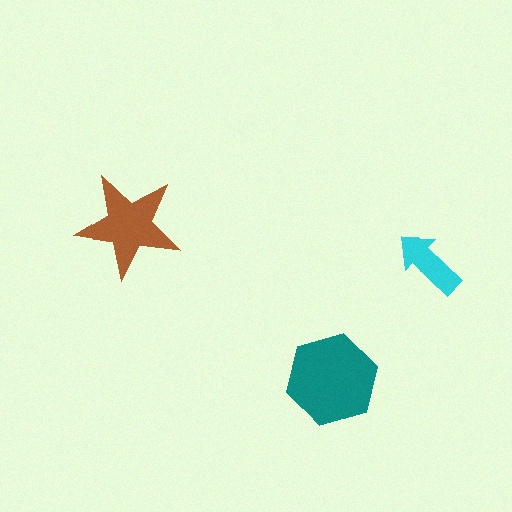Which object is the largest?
The teal hexagon.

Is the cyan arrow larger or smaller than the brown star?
Smaller.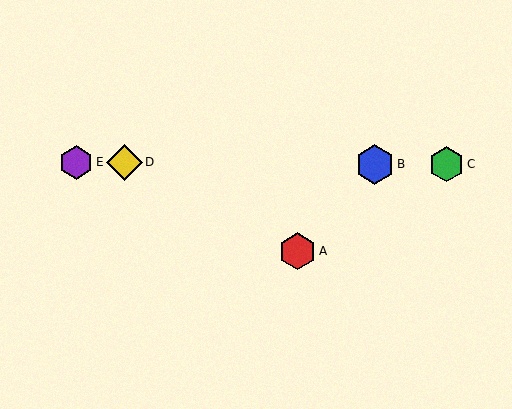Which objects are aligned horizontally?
Objects B, C, D, E are aligned horizontally.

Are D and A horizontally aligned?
No, D is at y≈163 and A is at y≈252.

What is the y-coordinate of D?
Object D is at y≈163.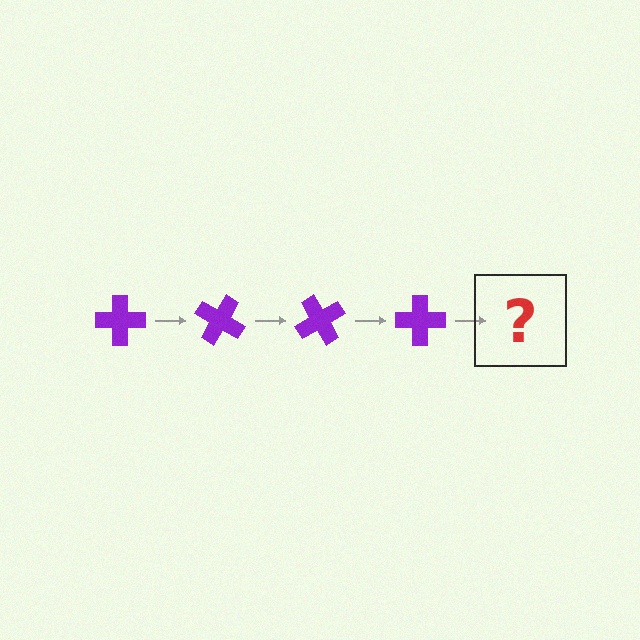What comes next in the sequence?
The next element should be a purple cross rotated 120 degrees.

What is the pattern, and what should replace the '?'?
The pattern is that the cross rotates 30 degrees each step. The '?' should be a purple cross rotated 120 degrees.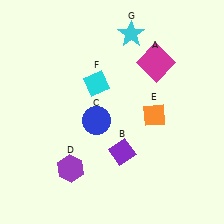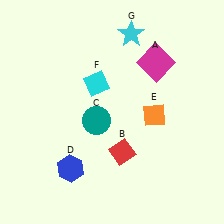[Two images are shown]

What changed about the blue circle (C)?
In Image 1, C is blue. In Image 2, it changed to teal.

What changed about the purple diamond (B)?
In Image 1, B is purple. In Image 2, it changed to red.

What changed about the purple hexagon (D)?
In Image 1, D is purple. In Image 2, it changed to blue.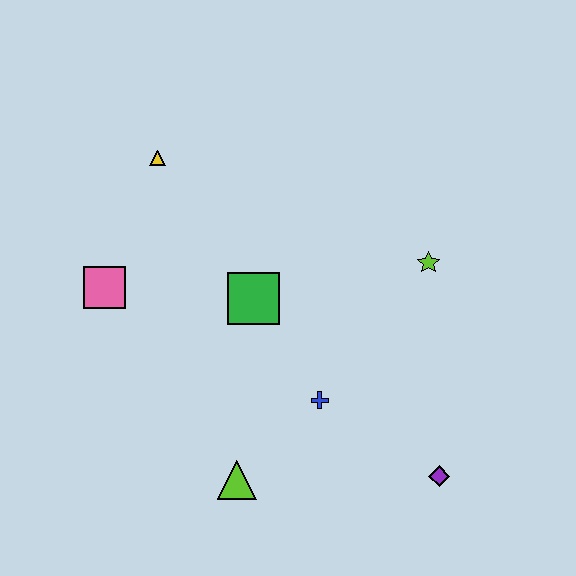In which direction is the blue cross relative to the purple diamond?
The blue cross is to the left of the purple diamond.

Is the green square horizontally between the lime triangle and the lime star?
Yes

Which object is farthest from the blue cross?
The yellow triangle is farthest from the blue cross.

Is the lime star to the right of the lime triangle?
Yes